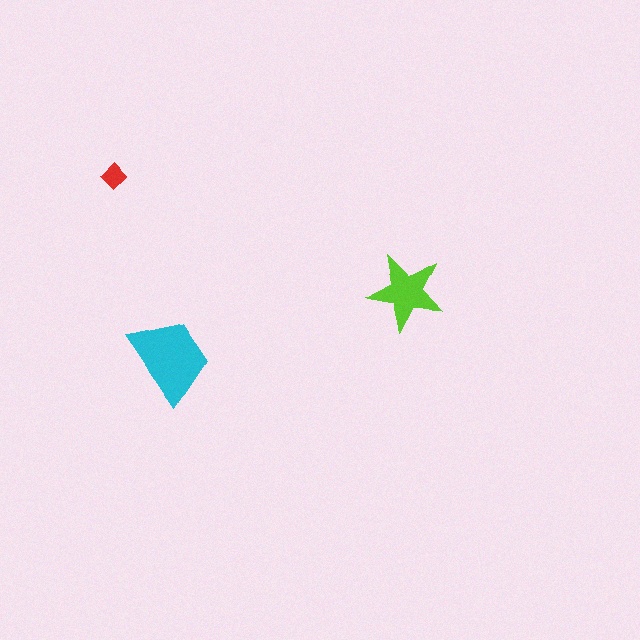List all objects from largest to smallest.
The cyan trapezoid, the lime star, the red diamond.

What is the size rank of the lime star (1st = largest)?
2nd.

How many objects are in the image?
There are 3 objects in the image.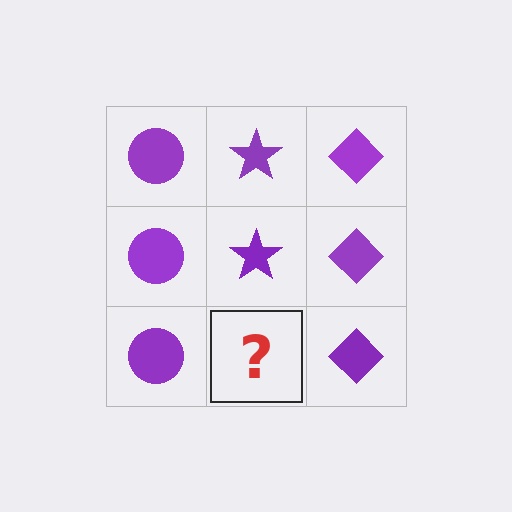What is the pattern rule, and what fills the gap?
The rule is that each column has a consistent shape. The gap should be filled with a purple star.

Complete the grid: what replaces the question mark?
The question mark should be replaced with a purple star.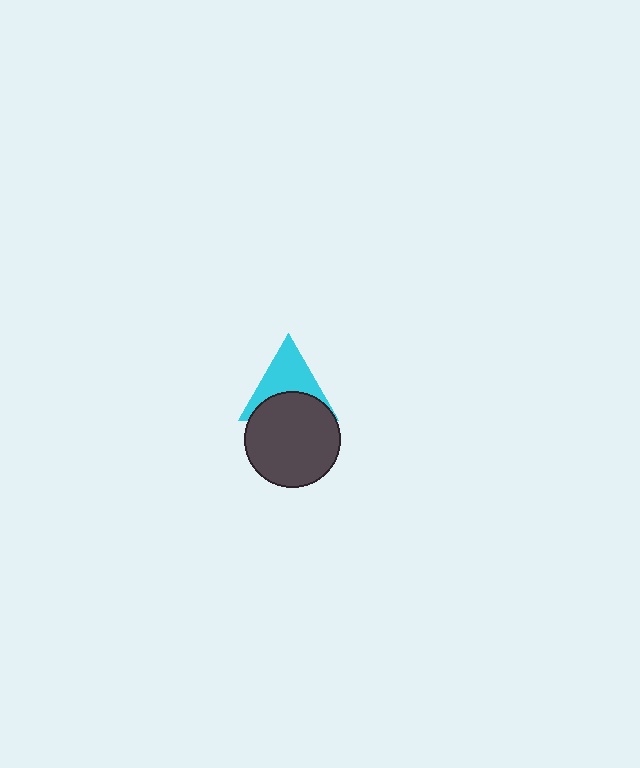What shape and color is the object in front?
The object in front is a dark gray circle.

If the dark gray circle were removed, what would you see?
You would see the complete cyan triangle.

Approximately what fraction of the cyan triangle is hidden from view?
Roughly 43% of the cyan triangle is hidden behind the dark gray circle.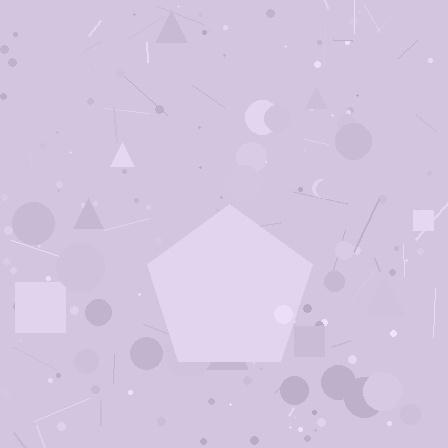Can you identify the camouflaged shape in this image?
The camouflaged shape is a pentagon.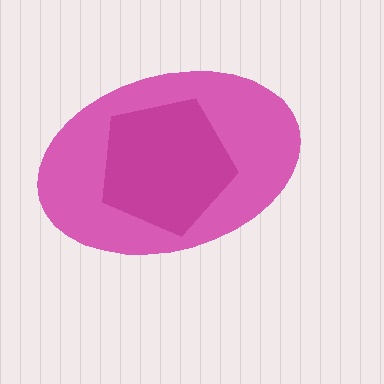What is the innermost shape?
The magenta pentagon.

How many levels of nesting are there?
2.